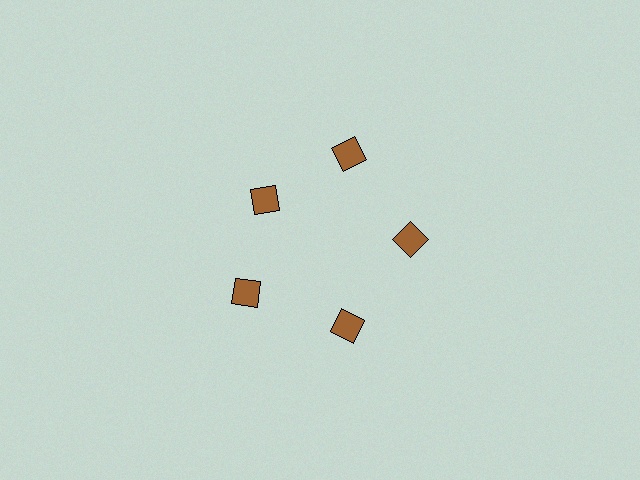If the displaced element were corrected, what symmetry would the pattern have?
It would have 5-fold rotational symmetry — the pattern would map onto itself every 72 degrees.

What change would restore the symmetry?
The symmetry would be restored by moving it outward, back onto the ring so that all 5 squares sit at equal angles and equal distance from the center.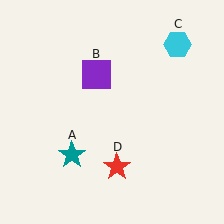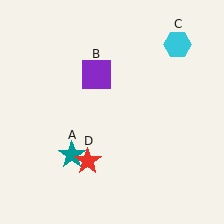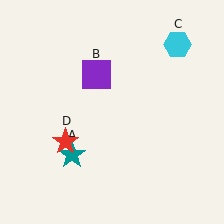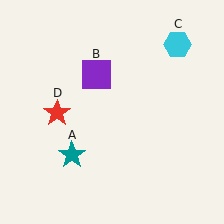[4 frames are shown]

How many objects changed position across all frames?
1 object changed position: red star (object D).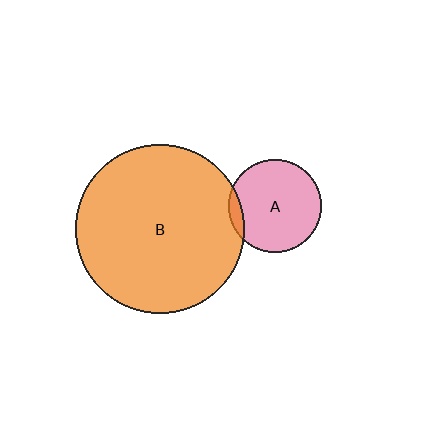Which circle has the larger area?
Circle B (orange).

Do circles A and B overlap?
Yes.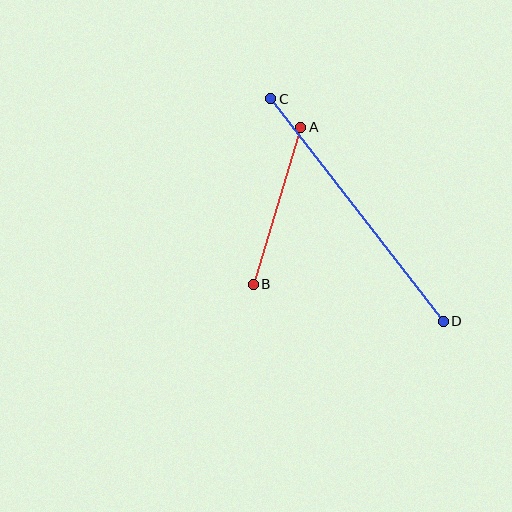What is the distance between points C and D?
The distance is approximately 282 pixels.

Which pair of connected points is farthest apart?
Points C and D are farthest apart.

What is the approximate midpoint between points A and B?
The midpoint is at approximately (277, 206) pixels.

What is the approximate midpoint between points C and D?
The midpoint is at approximately (357, 210) pixels.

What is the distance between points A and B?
The distance is approximately 164 pixels.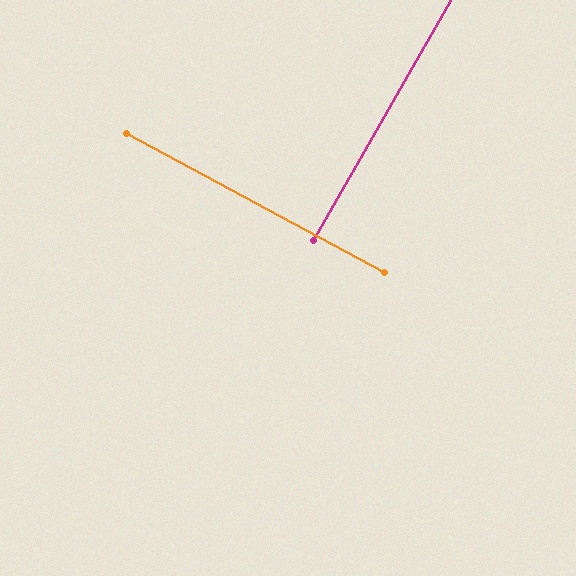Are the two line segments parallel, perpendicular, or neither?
Perpendicular — they meet at approximately 89°.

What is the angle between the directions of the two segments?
Approximately 89 degrees.